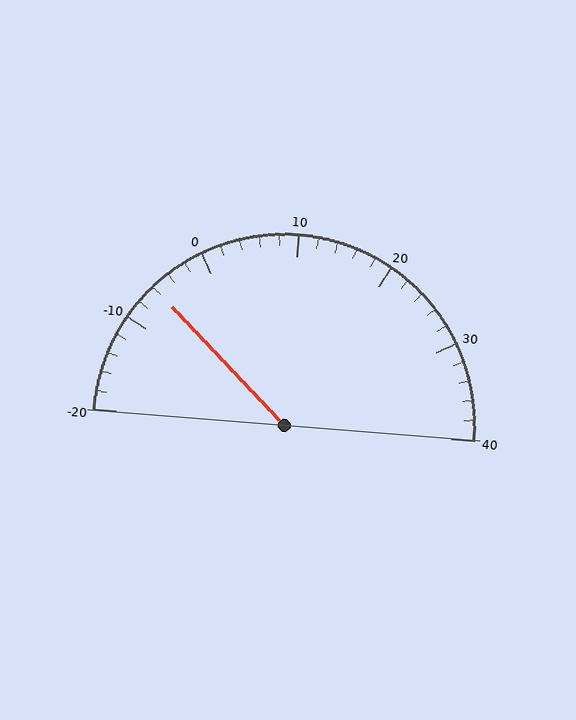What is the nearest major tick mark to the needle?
The nearest major tick mark is -10.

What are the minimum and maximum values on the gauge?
The gauge ranges from -20 to 40.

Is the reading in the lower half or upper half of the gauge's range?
The reading is in the lower half of the range (-20 to 40).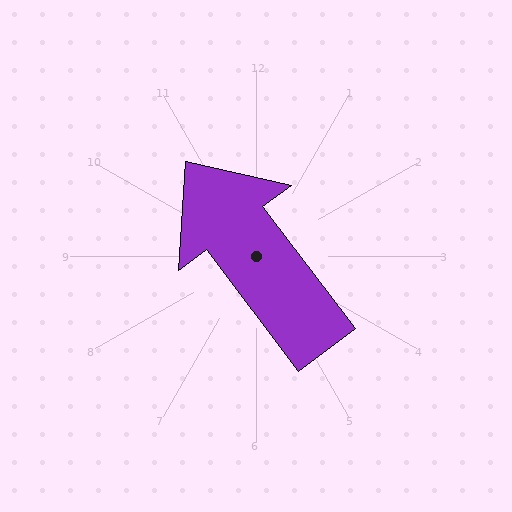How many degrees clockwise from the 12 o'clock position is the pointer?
Approximately 323 degrees.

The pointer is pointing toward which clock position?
Roughly 11 o'clock.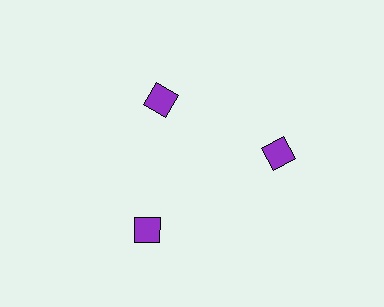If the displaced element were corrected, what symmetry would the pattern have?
It would have 3-fold rotational symmetry — the pattern would map onto itself every 120 degrees.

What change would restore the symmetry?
The symmetry would be restored by moving it outward, back onto the ring so that all 3 squares sit at equal angles and equal distance from the center.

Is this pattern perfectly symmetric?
No. The 3 purple squares are arranged in a ring, but one element near the 11 o'clock position is pulled inward toward the center, breaking the 3-fold rotational symmetry.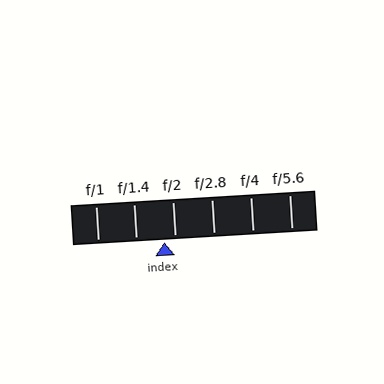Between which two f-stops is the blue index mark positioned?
The index mark is between f/1.4 and f/2.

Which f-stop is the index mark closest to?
The index mark is closest to f/2.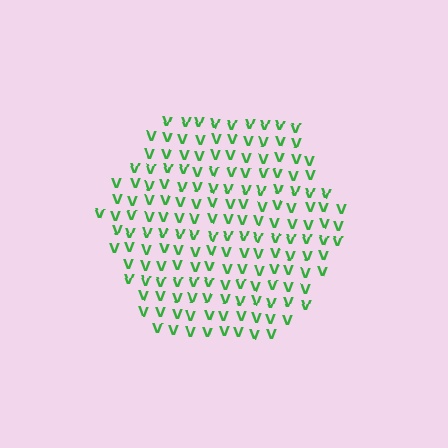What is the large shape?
The large shape is a hexagon.